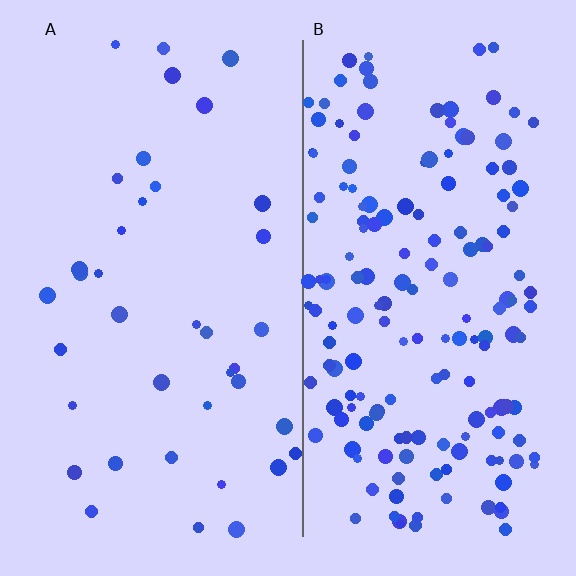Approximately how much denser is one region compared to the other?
Approximately 4.4× — region B over region A.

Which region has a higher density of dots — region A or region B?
B (the right).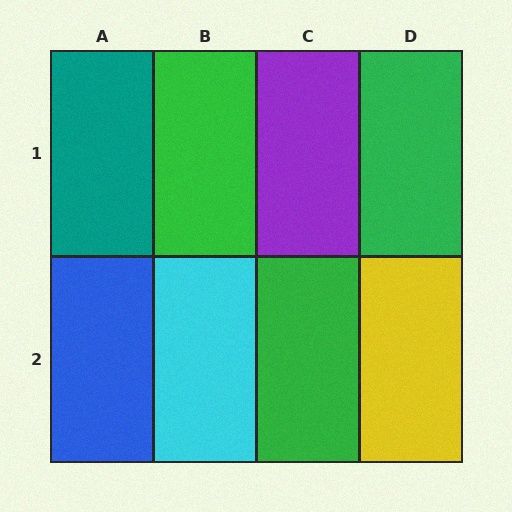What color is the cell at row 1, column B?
Green.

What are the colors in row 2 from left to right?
Blue, cyan, green, yellow.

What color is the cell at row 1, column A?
Teal.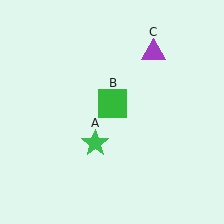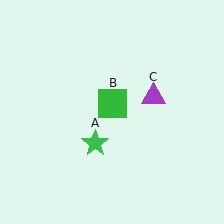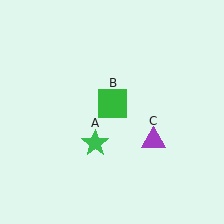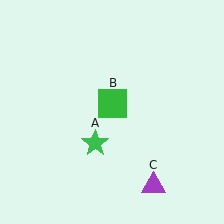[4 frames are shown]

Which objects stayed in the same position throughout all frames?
Green star (object A) and green square (object B) remained stationary.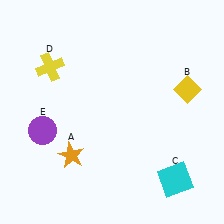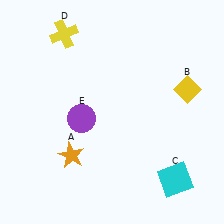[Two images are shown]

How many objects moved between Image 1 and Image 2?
2 objects moved between the two images.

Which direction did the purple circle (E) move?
The purple circle (E) moved right.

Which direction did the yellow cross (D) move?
The yellow cross (D) moved up.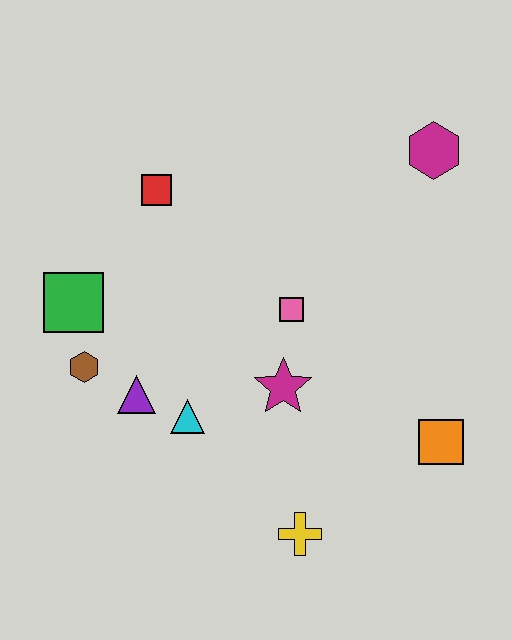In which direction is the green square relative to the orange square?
The green square is to the left of the orange square.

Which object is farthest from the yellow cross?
The magenta hexagon is farthest from the yellow cross.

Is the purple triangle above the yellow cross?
Yes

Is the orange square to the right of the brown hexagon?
Yes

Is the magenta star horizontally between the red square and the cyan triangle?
No